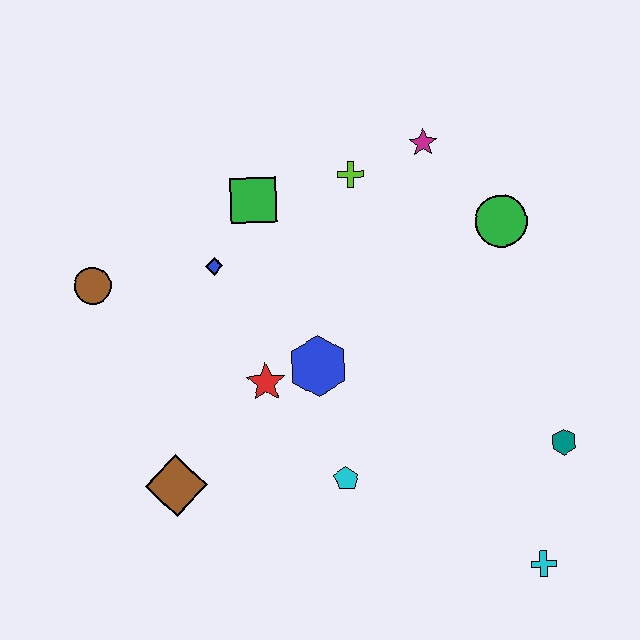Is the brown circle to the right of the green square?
No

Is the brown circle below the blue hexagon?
No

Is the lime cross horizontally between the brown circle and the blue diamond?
No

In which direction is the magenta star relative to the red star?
The magenta star is above the red star.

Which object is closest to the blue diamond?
The green square is closest to the blue diamond.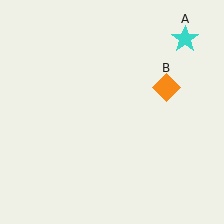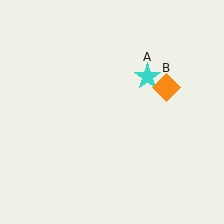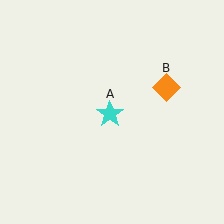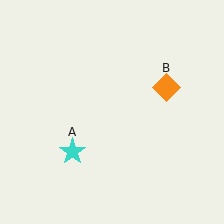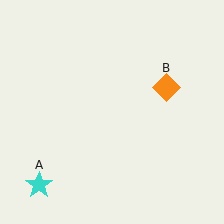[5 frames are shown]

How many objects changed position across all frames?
1 object changed position: cyan star (object A).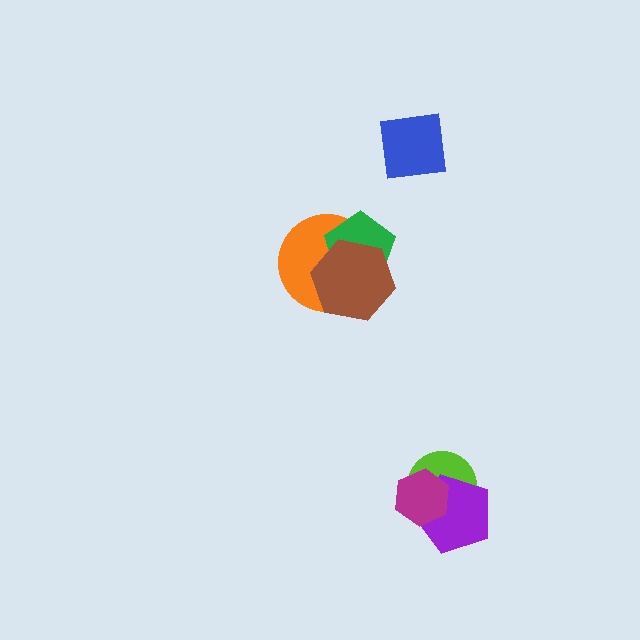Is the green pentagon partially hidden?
Yes, it is partially covered by another shape.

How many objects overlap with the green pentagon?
2 objects overlap with the green pentagon.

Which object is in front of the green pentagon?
The brown hexagon is in front of the green pentagon.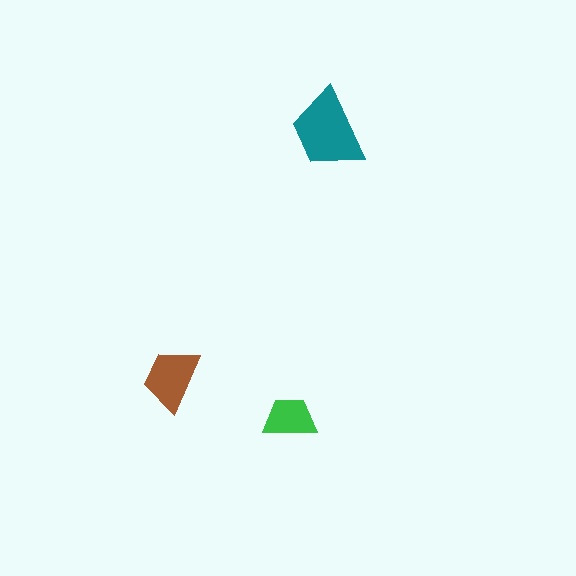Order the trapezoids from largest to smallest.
the teal one, the brown one, the green one.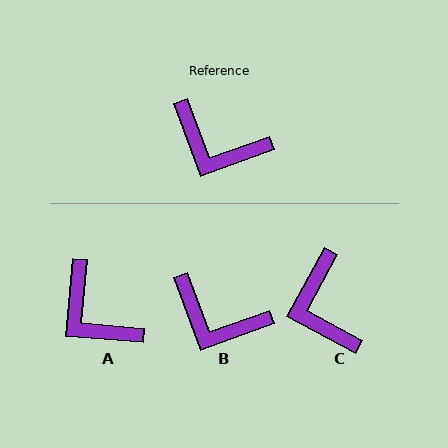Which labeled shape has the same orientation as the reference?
B.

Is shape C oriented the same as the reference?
No, it is off by about 49 degrees.